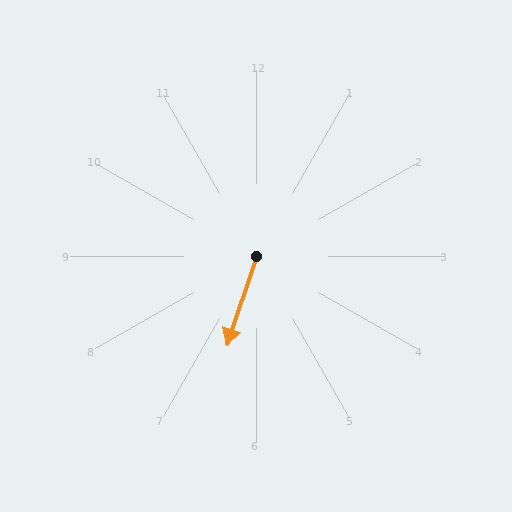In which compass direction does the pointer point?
South.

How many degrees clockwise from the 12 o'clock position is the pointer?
Approximately 198 degrees.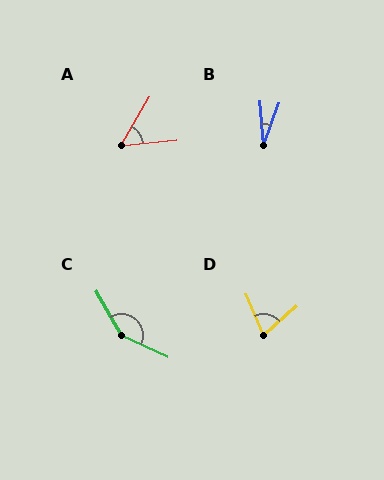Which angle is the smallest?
B, at approximately 25 degrees.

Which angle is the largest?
C, at approximately 144 degrees.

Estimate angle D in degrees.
Approximately 71 degrees.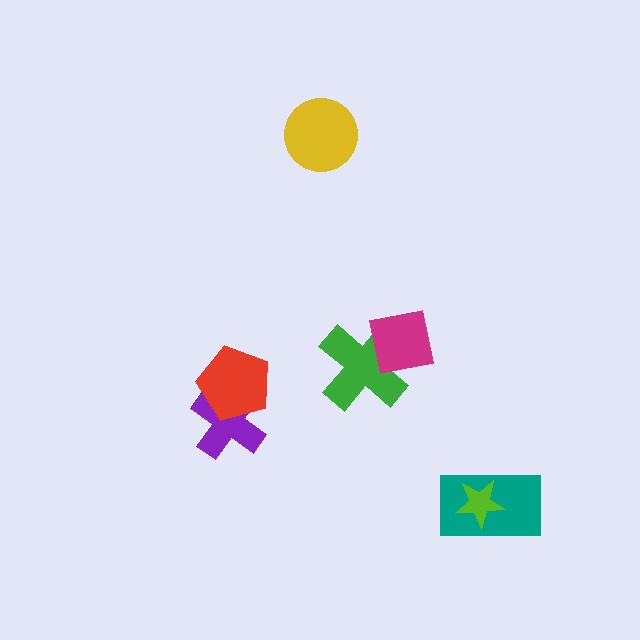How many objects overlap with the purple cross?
1 object overlaps with the purple cross.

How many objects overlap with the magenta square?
1 object overlaps with the magenta square.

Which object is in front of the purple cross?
The red pentagon is in front of the purple cross.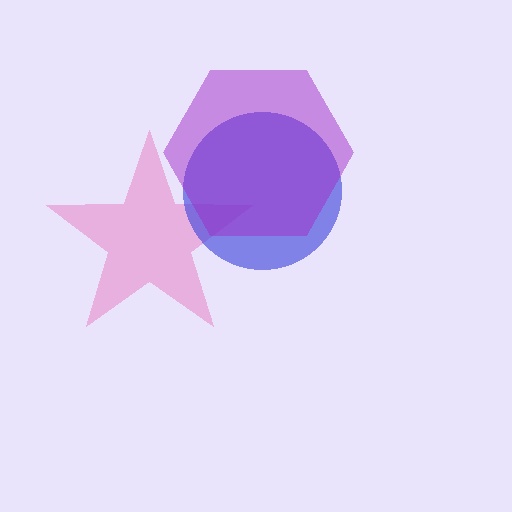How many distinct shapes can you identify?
There are 3 distinct shapes: a pink star, a blue circle, a purple hexagon.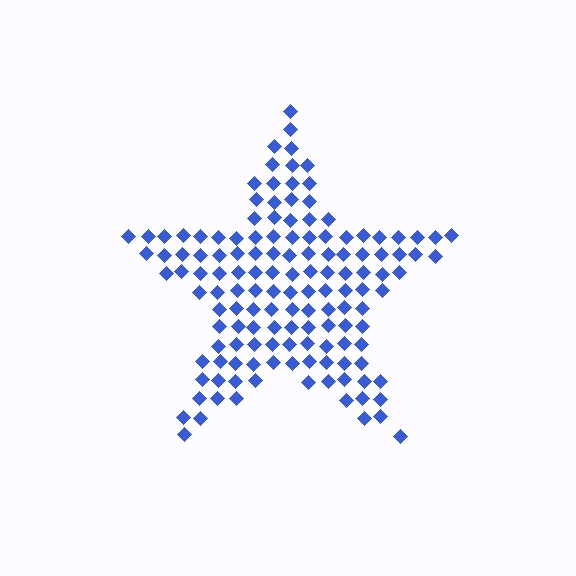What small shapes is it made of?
It is made of small diamonds.